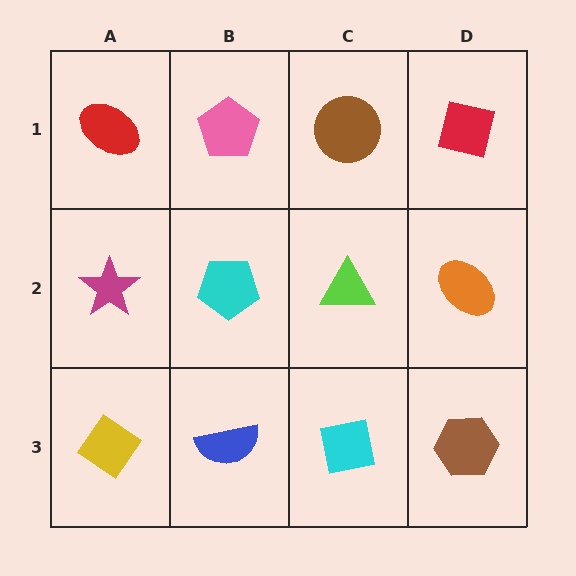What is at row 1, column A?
A red ellipse.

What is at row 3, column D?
A brown hexagon.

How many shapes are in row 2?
4 shapes.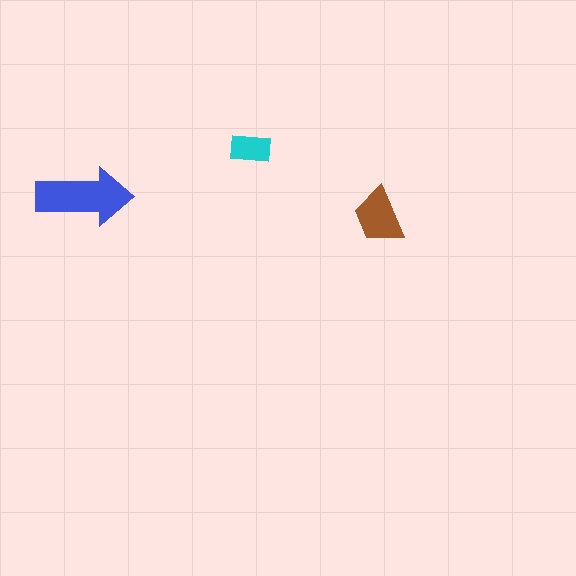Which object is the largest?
The blue arrow.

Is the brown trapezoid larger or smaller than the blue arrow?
Smaller.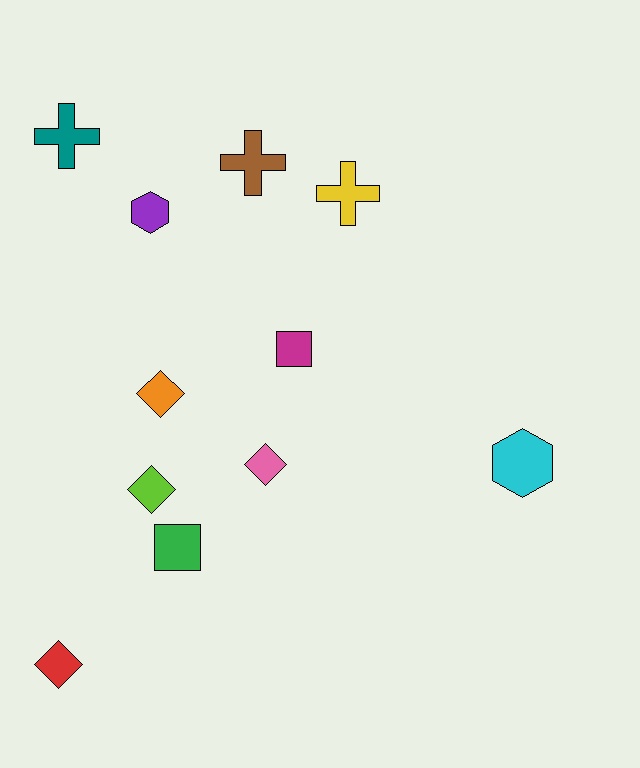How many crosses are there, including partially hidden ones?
There are 3 crosses.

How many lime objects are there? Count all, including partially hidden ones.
There is 1 lime object.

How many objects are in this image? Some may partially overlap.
There are 11 objects.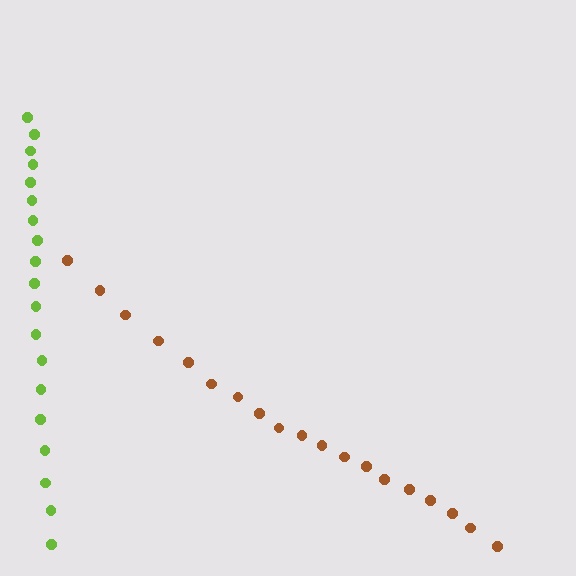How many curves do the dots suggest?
There are 2 distinct paths.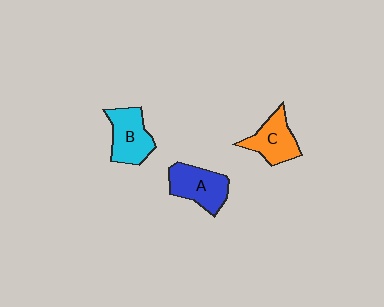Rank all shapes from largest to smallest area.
From largest to smallest: A (blue), B (cyan), C (orange).